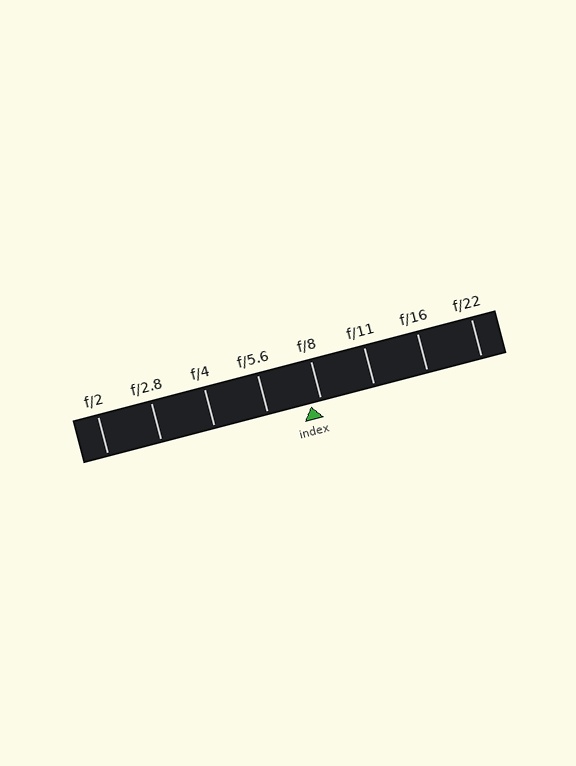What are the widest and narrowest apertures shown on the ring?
The widest aperture shown is f/2 and the narrowest is f/22.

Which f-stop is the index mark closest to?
The index mark is closest to f/8.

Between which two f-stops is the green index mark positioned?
The index mark is between f/5.6 and f/8.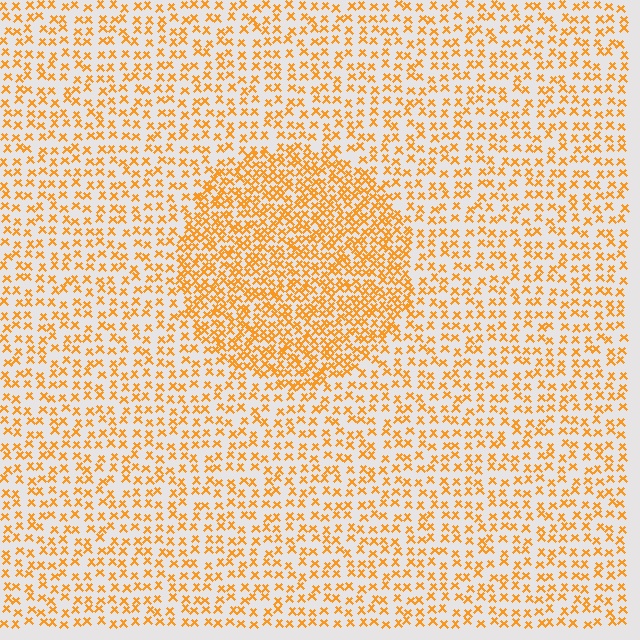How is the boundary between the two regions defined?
The boundary is defined by a change in element density (approximately 2.0x ratio). All elements are the same color, size, and shape.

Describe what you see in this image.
The image contains small orange elements arranged at two different densities. A circle-shaped region is visible where the elements are more densely packed than the surrounding area.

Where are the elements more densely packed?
The elements are more densely packed inside the circle boundary.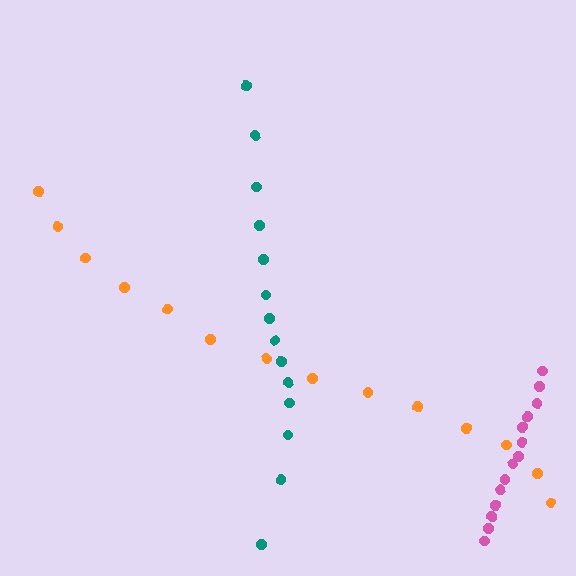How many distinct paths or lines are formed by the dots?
There are 3 distinct paths.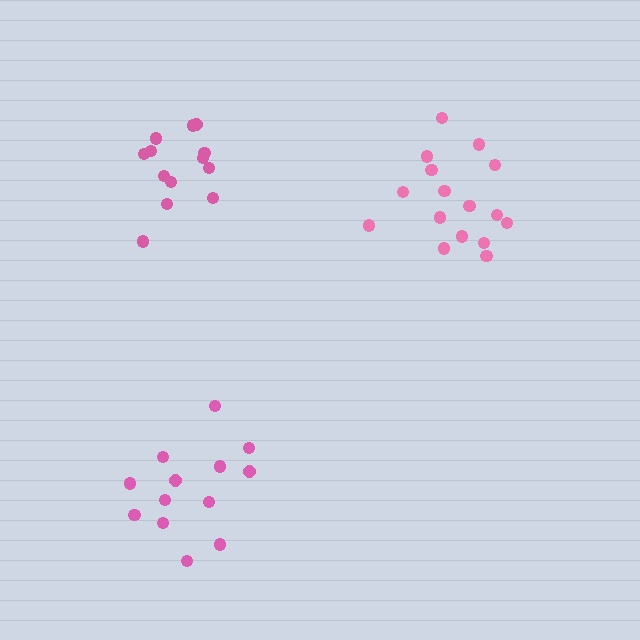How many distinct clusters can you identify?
There are 3 distinct clusters.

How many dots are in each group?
Group 1: 13 dots, Group 2: 13 dots, Group 3: 16 dots (42 total).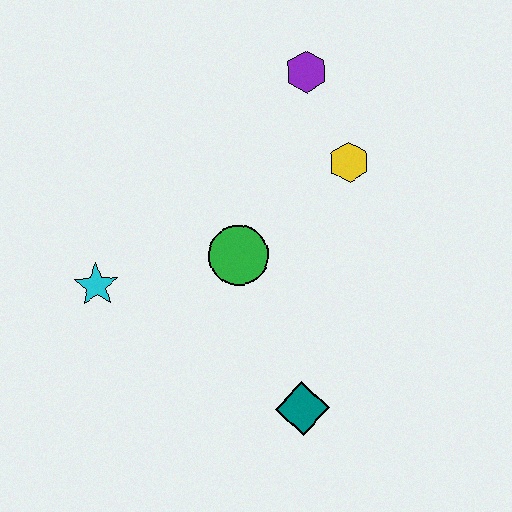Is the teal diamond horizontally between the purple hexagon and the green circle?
Yes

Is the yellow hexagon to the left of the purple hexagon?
No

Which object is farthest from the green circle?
The purple hexagon is farthest from the green circle.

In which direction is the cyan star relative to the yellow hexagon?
The cyan star is to the left of the yellow hexagon.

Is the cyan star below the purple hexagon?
Yes